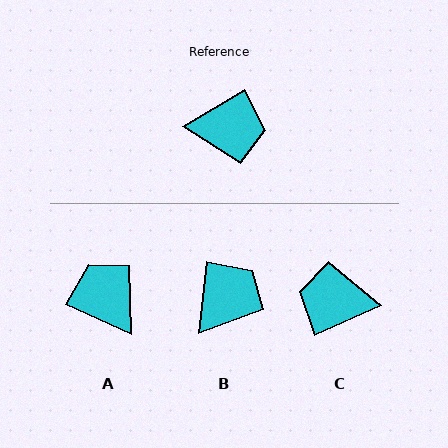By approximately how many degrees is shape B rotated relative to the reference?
Approximately 53 degrees counter-clockwise.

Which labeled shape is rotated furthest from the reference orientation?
C, about 173 degrees away.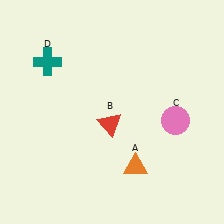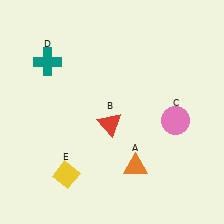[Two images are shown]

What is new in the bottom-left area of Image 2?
A yellow diamond (E) was added in the bottom-left area of Image 2.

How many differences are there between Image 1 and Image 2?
There is 1 difference between the two images.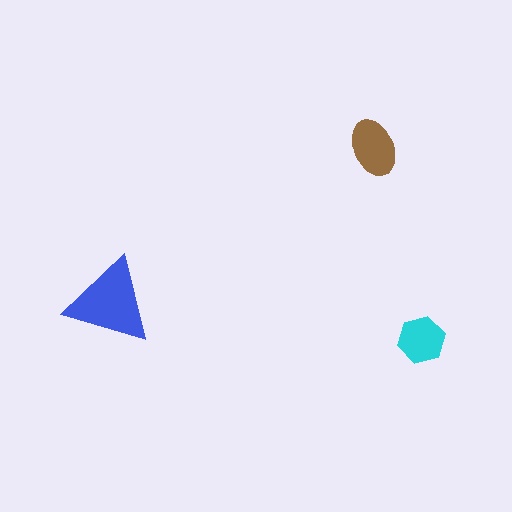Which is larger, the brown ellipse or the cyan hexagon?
The brown ellipse.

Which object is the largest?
The blue triangle.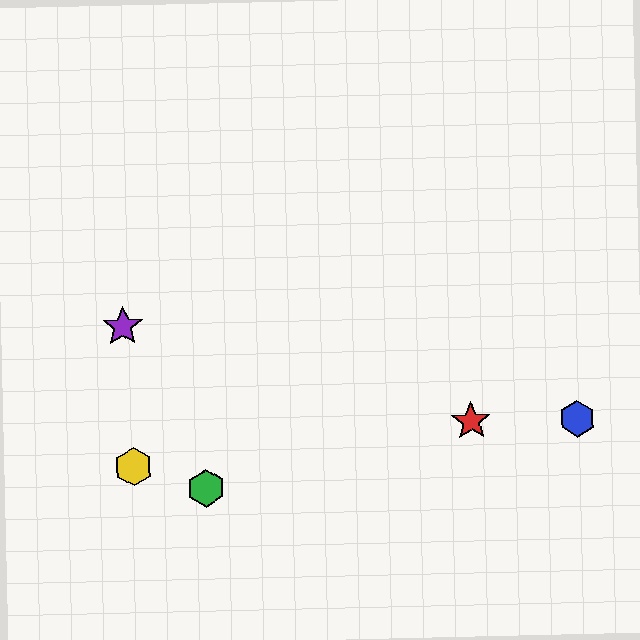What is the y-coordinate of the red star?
The red star is at y≈421.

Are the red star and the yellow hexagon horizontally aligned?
No, the red star is at y≈421 and the yellow hexagon is at y≈467.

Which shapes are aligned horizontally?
The red star, the blue hexagon are aligned horizontally.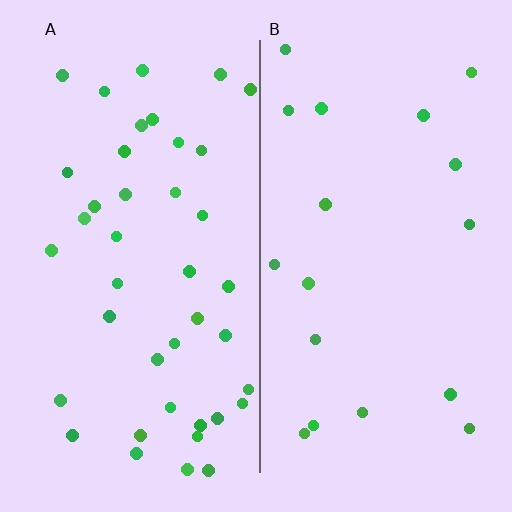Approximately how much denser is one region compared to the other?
Approximately 2.3× — region A over region B.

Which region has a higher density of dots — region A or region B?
A (the left).